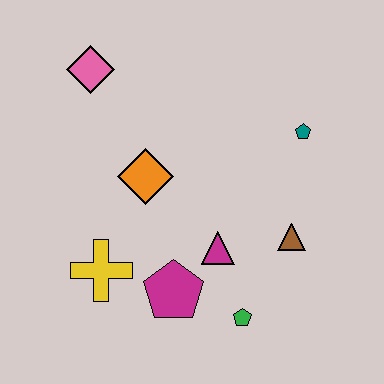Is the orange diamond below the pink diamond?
Yes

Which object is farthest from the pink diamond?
The green pentagon is farthest from the pink diamond.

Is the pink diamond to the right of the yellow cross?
No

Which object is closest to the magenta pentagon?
The magenta triangle is closest to the magenta pentagon.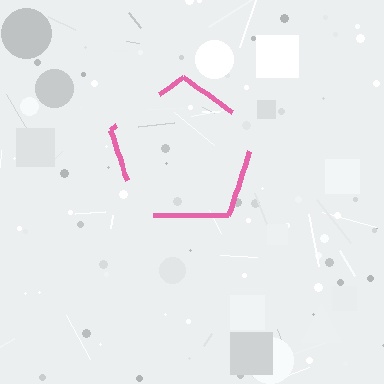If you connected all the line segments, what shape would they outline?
They would outline a pentagon.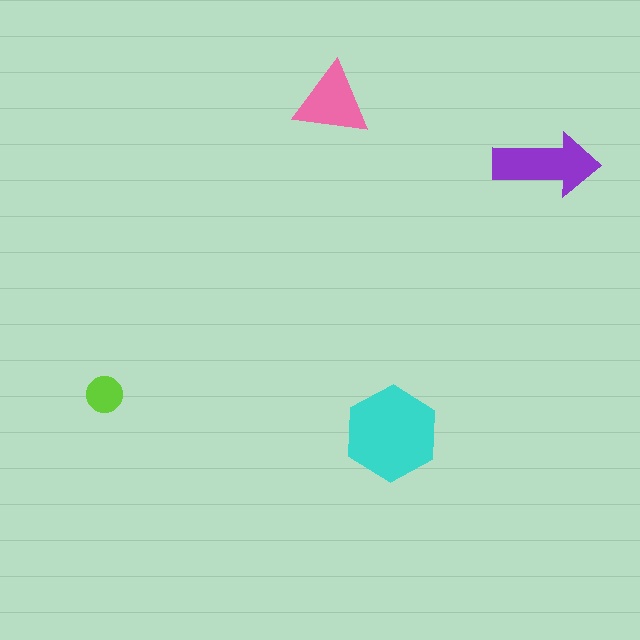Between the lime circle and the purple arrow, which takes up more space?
The purple arrow.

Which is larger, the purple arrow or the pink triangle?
The purple arrow.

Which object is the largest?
The cyan hexagon.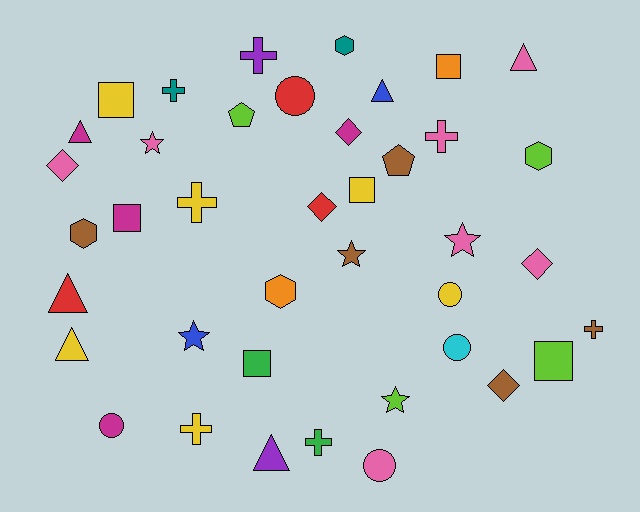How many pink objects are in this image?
There are 7 pink objects.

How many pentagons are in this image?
There are 2 pentagons.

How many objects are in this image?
There are 40 objects.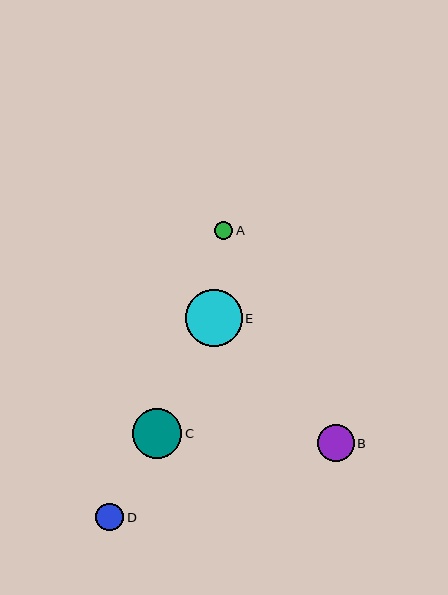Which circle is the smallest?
Circle A is the smallest with a size of approximately 19 pixels.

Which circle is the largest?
Circle E is the largest with a size of approximately 56 pixels.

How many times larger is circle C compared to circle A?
Circle C is approximately 2.6 times the size of circle A.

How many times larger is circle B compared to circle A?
Circle B is approximately 2.0 times the size of circle A.